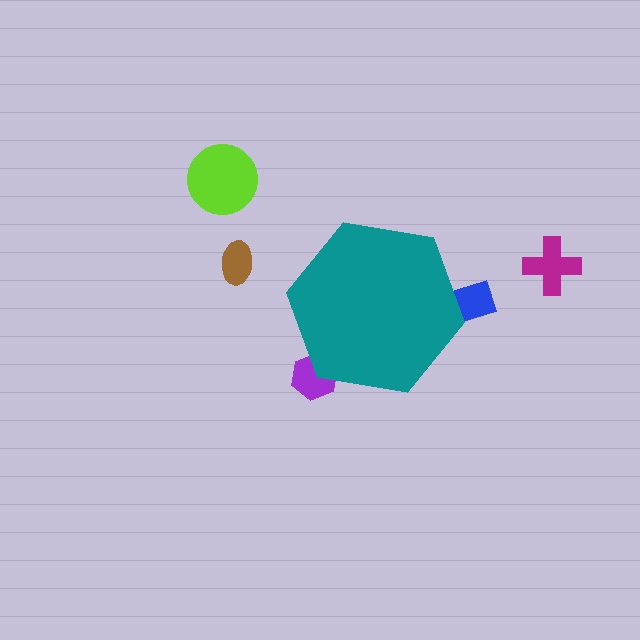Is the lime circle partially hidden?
No, the lime circle is fully visible.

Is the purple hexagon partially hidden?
Yes, the purple hexagon is partially hidden behind the teal hexagon.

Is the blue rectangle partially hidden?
Yes, the blue rectangle is partially hidden behind the teal hexagon.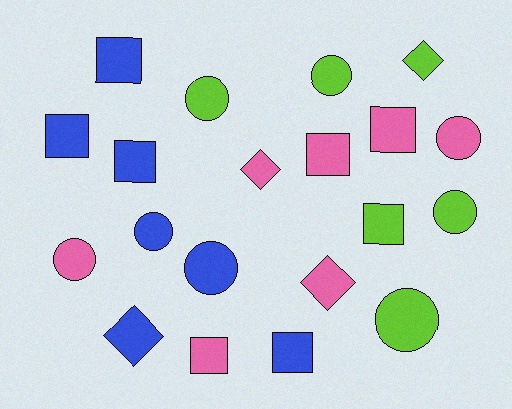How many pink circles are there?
There are 2 pink circles.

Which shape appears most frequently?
Circle, with 8 objects.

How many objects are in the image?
There are 20 objects.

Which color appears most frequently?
Blue, with 7 objects.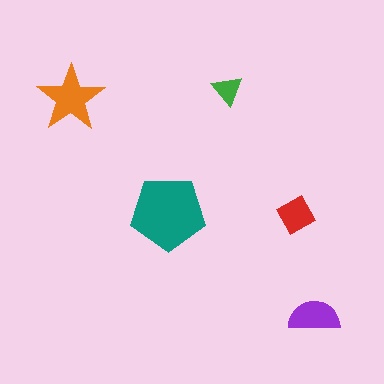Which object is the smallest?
The green triangle.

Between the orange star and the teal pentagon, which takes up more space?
The teal pentagon.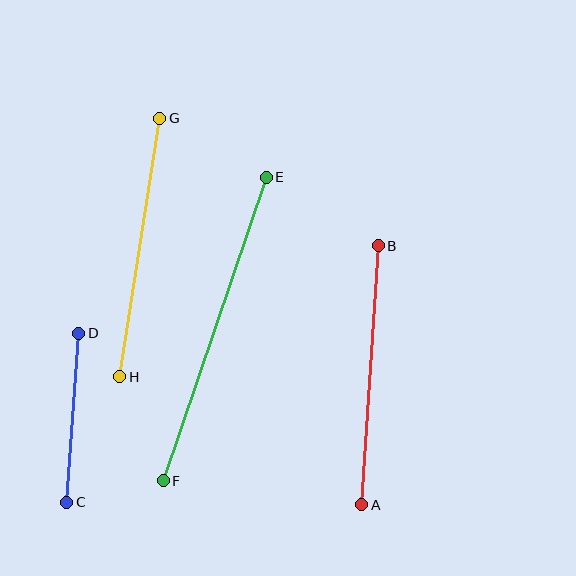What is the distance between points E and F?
The distance is approximately 320 pixels.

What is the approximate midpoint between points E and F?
The midpoint is at approximately (215, 329) pixels.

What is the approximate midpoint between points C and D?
The midpoint is at approximately (73, 418) pixels.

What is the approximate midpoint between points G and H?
The midpoint is at approximately (140, 248) pixels.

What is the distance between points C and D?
The distance is approximately 169 pixels.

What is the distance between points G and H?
The distance is approximately 262 pixels.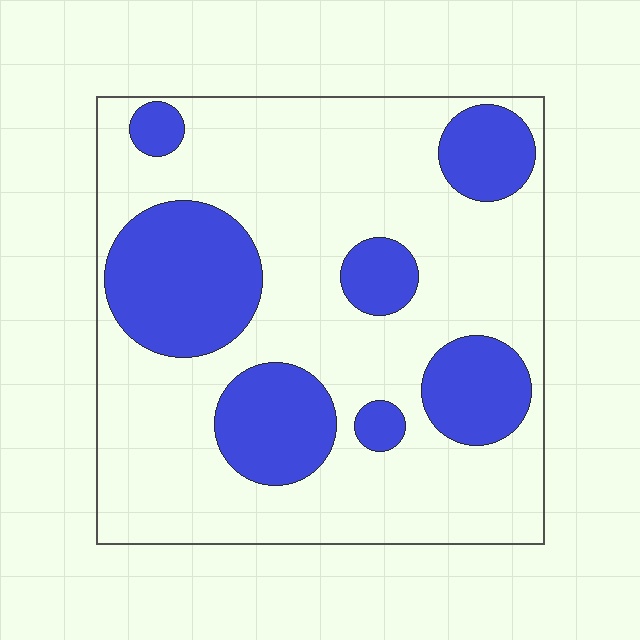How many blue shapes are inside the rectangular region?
7.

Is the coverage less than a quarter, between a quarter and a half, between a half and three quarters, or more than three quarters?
Between a quarter and a half.